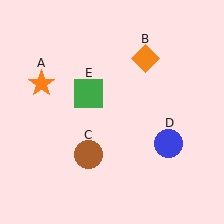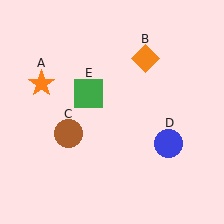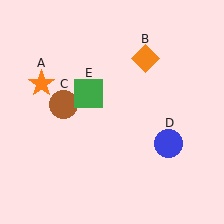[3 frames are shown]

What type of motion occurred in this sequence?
The brown circle (object C) rotated clockwise around the center of the scene.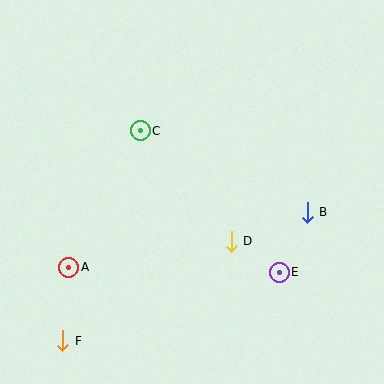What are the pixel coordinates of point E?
Point E is at (279, 272).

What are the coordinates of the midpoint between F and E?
The midpoint between F and E is at (171, 306).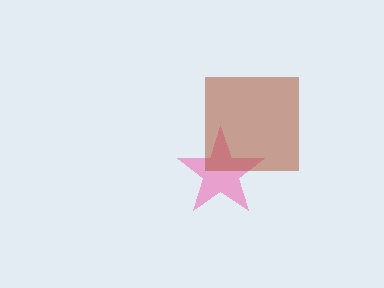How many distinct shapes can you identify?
There are 2 distinct shapes: a pink star, a brown square.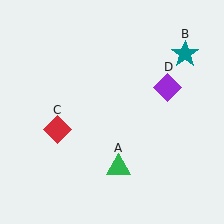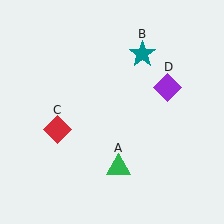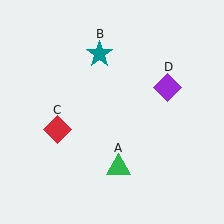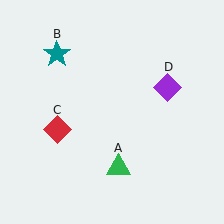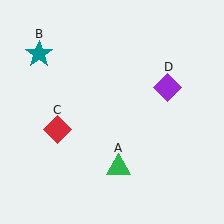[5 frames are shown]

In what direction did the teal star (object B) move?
The teal star (object B) moved left.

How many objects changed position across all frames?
1 object changed position: teal star (object B).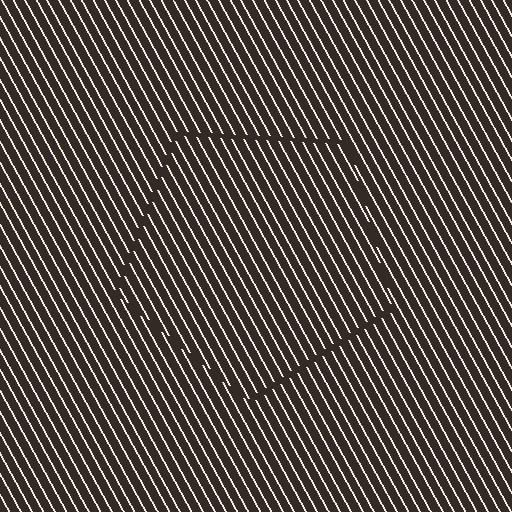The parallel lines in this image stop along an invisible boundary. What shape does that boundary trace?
An illusory pentagon. The interior of the shape contains the same grating, shifted by half a period — the contour is defined by the phase discontinuity where line-ends from the inner and outer gratings abut.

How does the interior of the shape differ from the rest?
The interior of the shape contains the same grating, shifted by half a period — the contour is defined by the phase discontinuity where line-ends from the inner and outer gratings abut.